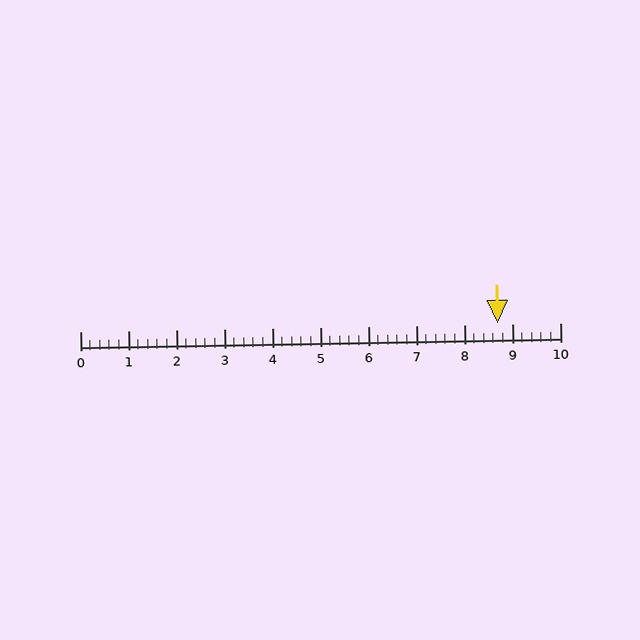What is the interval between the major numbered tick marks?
The major tick marks are spaced 1 units apart.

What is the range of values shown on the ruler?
The ruler shows values from 0 to 10.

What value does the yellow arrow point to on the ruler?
The yellow arrow points to approximately 8.7.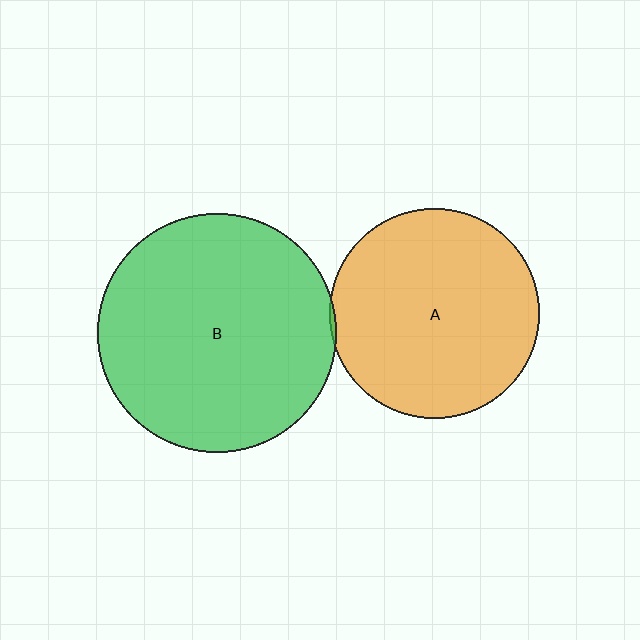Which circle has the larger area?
Circle B (green).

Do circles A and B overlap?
Yes.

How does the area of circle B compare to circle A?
Approximately 1.3 times.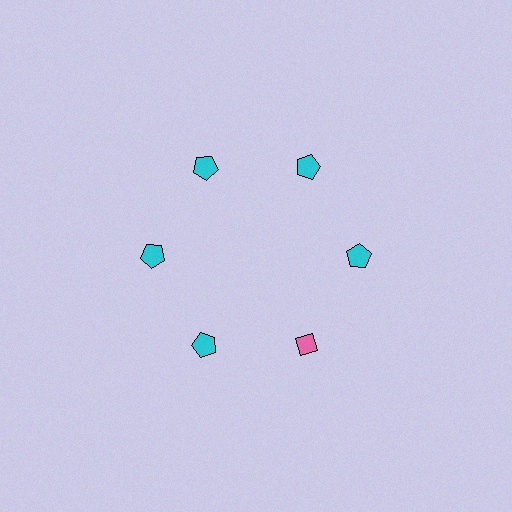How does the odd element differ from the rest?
It differs in both color (pink instead of cyan) and shape (diamond instead of pentagon).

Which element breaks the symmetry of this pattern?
The pink diamond at roughly the 5 o'clock position breaks the symmetry. All other shapes are cyan pentagons.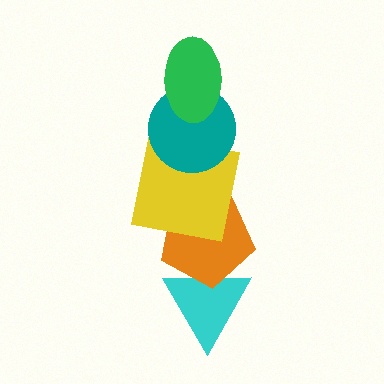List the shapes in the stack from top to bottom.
From top to bottom: the green ellipse, the teal circle, the yellow square, the orange pentagon, the cyan triangle.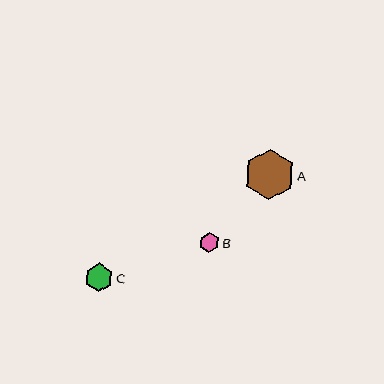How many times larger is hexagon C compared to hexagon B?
Hexagon C is approximately 1.4 times the size of hexagon B.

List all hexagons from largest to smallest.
From largest to smallest: A, C, B.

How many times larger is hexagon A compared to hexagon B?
Hexagon A is approximately 2.5 times the size of hexagon B.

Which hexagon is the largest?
Hexagon A is the largest with a size of approximately 50 pixels.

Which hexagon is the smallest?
Hexagon B is the smallest with a size of approximately 20 pixels.